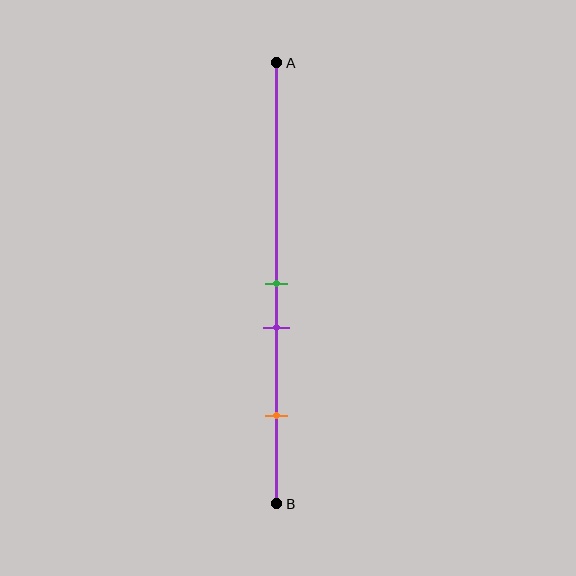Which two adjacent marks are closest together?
The green and purple marks are the closest adjacent pair.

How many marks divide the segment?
There are 3 marks dividing the segment.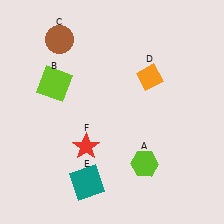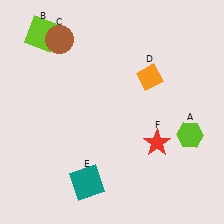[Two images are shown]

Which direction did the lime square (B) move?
The lime square (B) moved up.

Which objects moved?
The objects that moved are: the lime hexagon (A), the lime square (B), the red star (F).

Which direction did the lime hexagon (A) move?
The lime hexagon (A) moved right.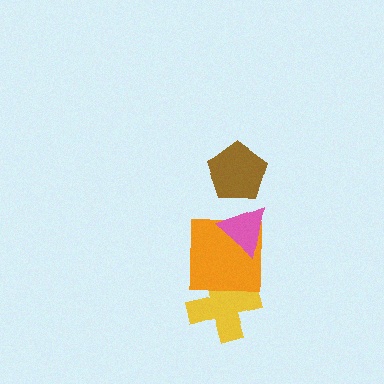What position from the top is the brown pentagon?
The brown pentagon is 1st from the top.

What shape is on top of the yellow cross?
The orange square is on top of the yellow cross.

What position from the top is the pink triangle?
The pink triangle is 2nd from the top.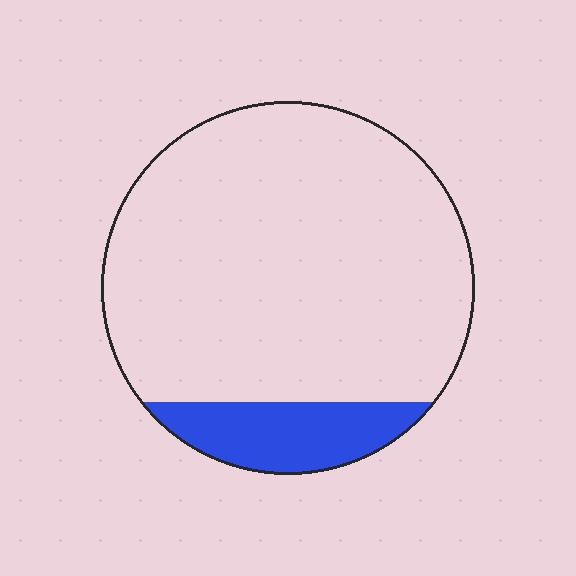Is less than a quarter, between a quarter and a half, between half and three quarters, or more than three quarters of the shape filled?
Less than a quarter.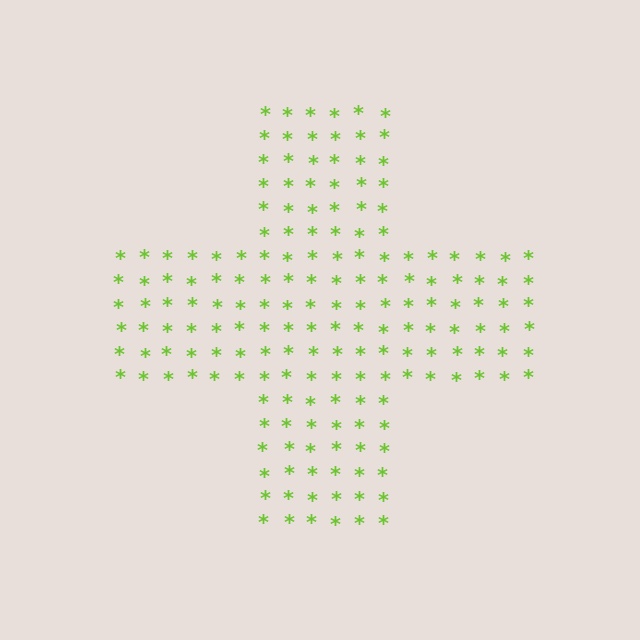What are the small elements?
The small elements are asterisks.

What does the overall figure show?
The overall figure shows a cross.